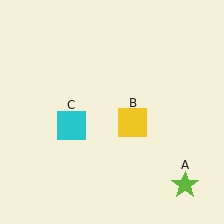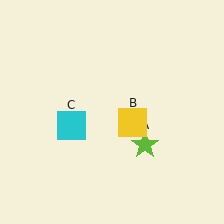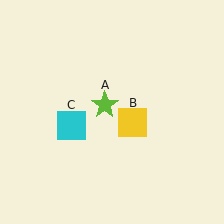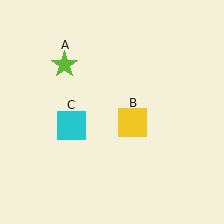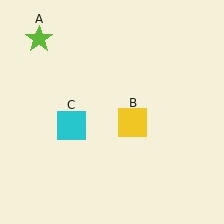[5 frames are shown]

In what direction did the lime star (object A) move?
The lime star (object A) moved up and to the left.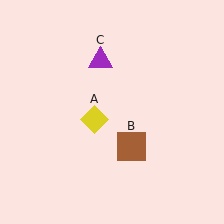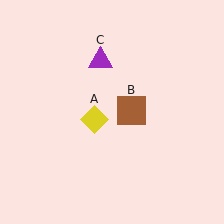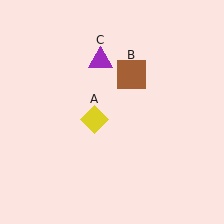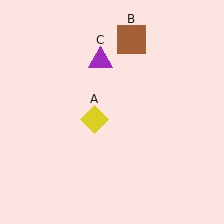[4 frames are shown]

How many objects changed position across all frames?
1 object changed position: brown square (object B).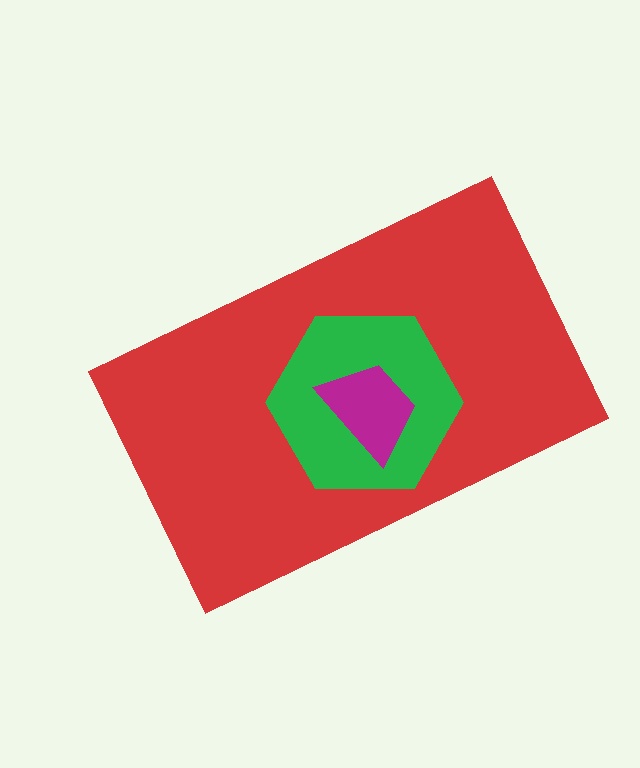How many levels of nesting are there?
3.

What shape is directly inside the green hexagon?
The magenta trapezoid.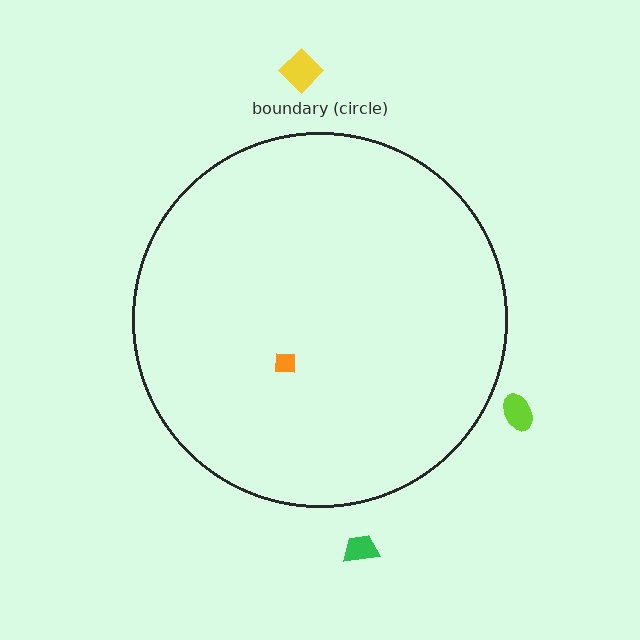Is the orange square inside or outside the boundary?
Inside.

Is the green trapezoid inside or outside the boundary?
Outside.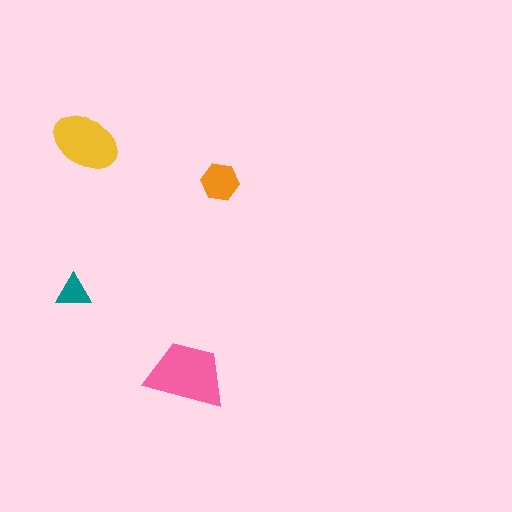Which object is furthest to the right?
The orange hexagon is rightmost.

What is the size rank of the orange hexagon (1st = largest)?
3rd.